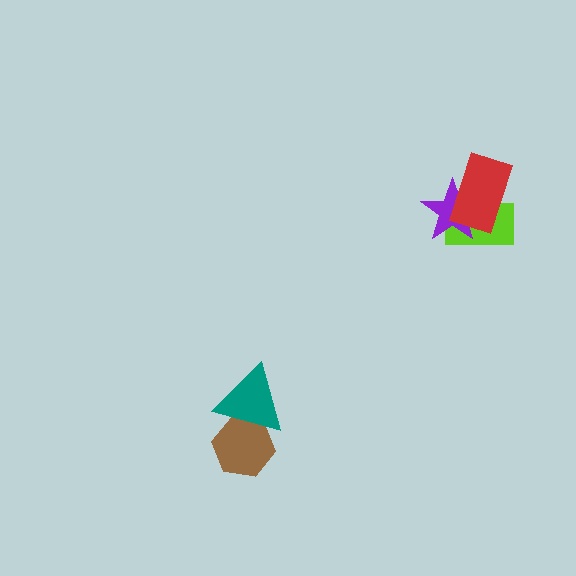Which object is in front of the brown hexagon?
The teal triangle is in front of the brown hexagon.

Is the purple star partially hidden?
Yes, it is partially covered by another shape.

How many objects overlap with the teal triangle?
1 object overlaps with the teal triangle.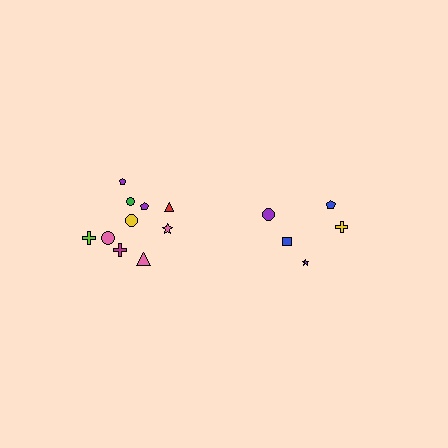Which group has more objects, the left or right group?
The left group.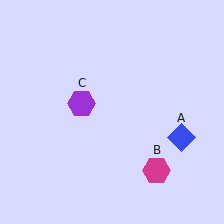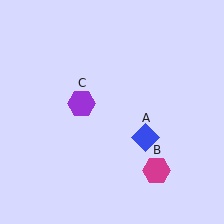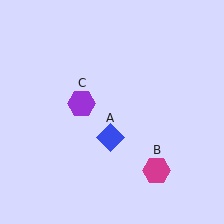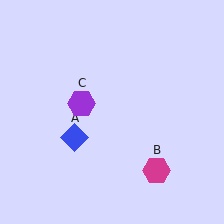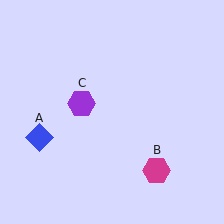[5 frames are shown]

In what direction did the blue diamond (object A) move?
The blue diamond (object A) moved left.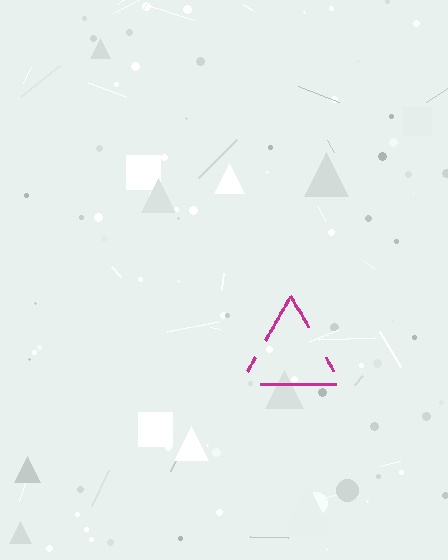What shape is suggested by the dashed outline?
The dashed outline suggests a triangle.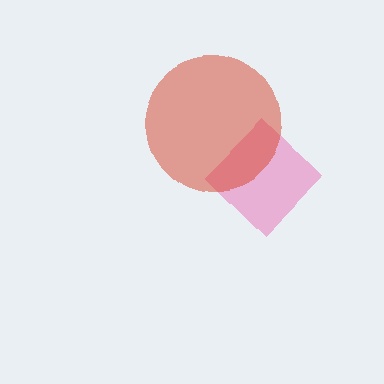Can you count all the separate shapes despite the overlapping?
Yes, there are 2 separate shapes.